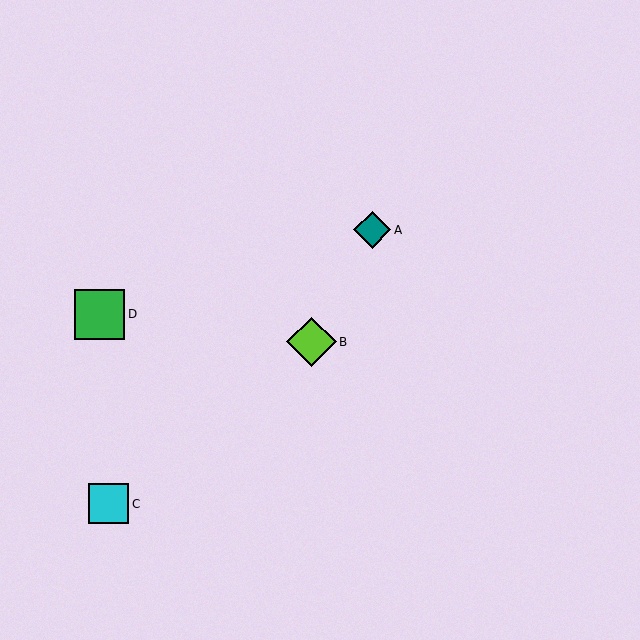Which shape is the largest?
The green square (labeled D) is the largest.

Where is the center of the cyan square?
The center of the cyan square is at (109, 504).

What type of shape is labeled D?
Shape D is a green square.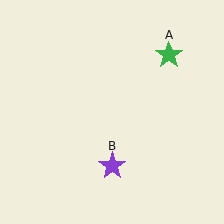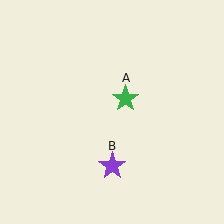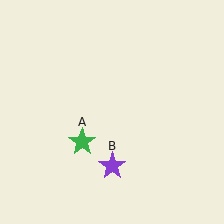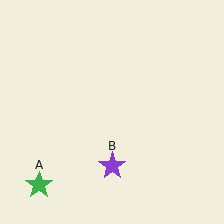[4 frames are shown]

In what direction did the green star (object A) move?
The green star (object A) moved down and to the left.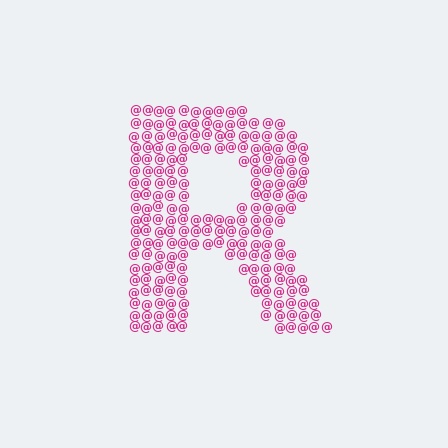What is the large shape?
The large shape is the letter R.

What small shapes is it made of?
It is made of small at signs.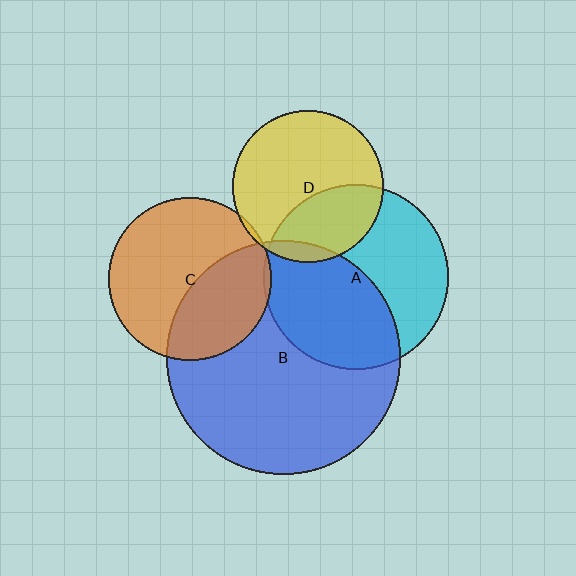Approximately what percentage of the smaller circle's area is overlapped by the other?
Approximately 5%.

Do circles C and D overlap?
Yes.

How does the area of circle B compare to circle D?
Approximately 2.4 times.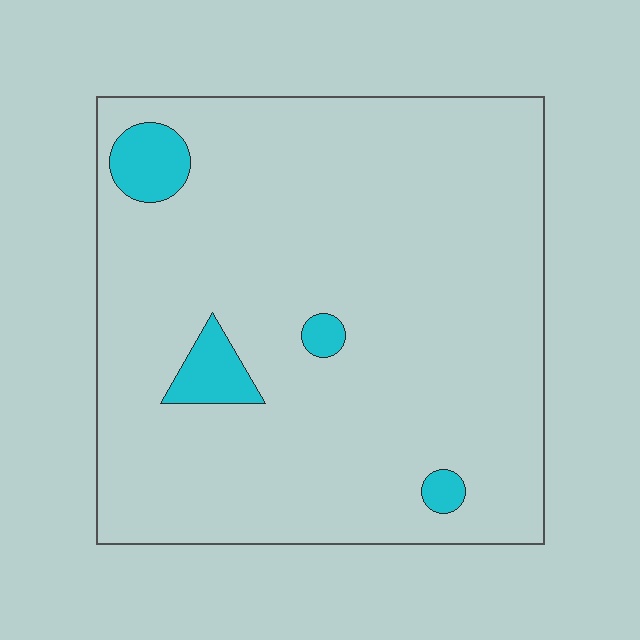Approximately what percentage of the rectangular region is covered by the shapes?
Approximately 5%.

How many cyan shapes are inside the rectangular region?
4.